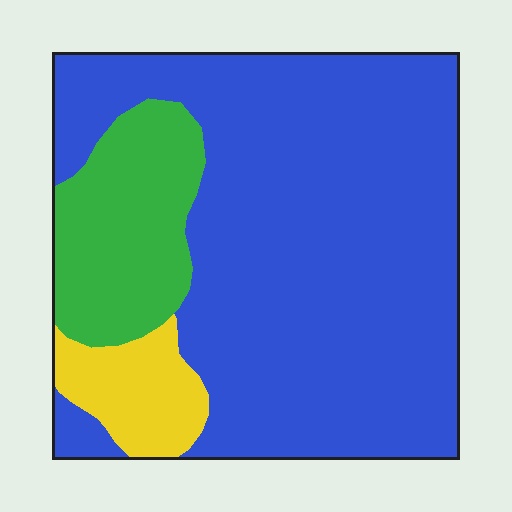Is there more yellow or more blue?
Blue.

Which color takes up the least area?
Yellow, at roughly 10%.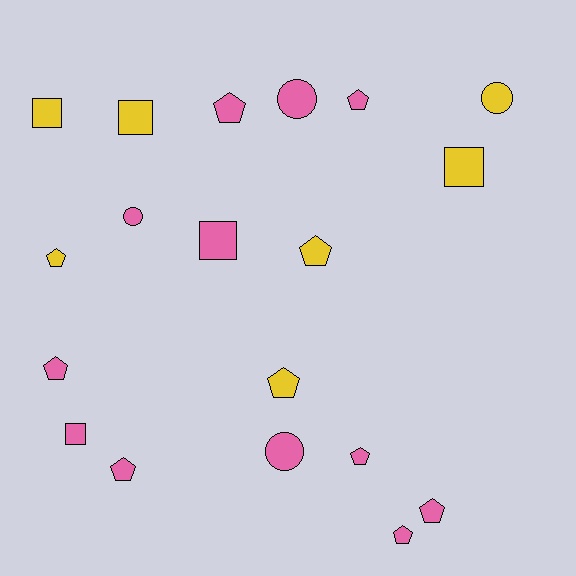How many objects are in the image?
There are 19 objects.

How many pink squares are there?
There are 2 pink squares.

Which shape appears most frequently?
Pentagon, with 10 objects.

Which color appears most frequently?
Pink, with 12 objects.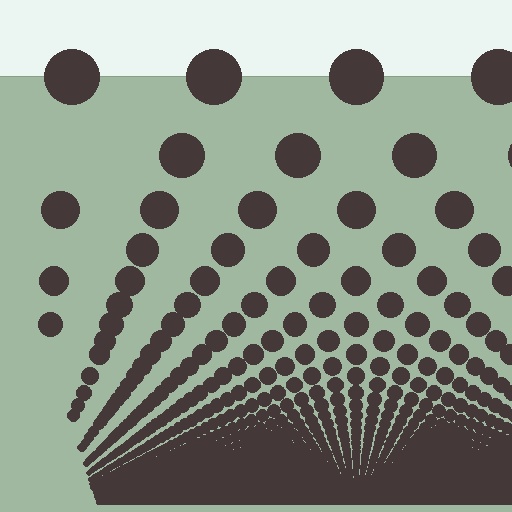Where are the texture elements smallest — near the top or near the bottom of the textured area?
Near the bottom.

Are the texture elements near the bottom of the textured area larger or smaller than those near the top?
Smaller. The gradient is inverted — elements near the bottom are smaller and denser.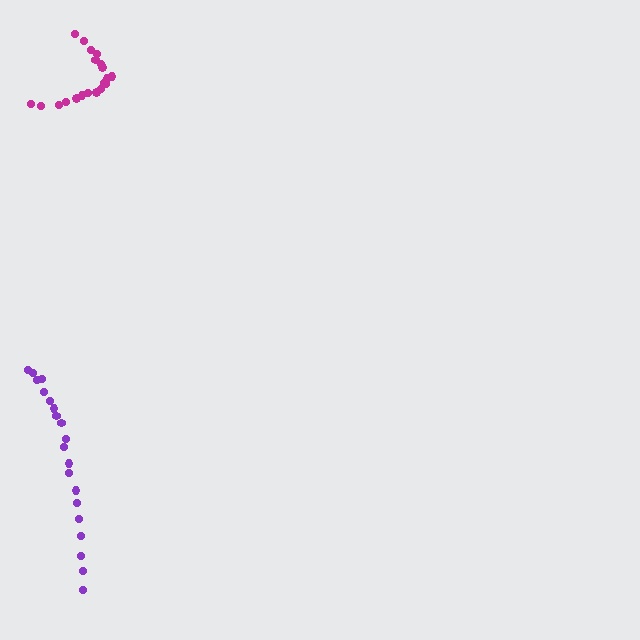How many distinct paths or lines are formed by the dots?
There are 2 distinct paths.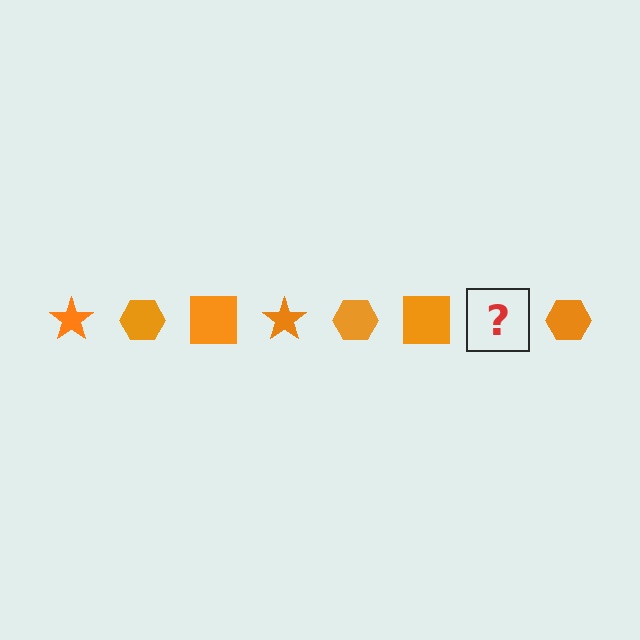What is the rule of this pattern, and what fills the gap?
The rule is that the pattern cycles through star, hexagon, square shapes in orange. The gap should be filled with an orange star.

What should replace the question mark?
The question mark should be replaced with an orange star.